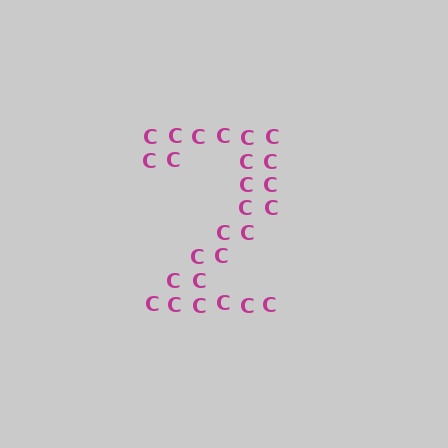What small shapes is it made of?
It is made of small letter C's.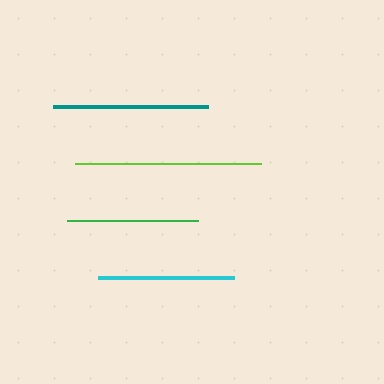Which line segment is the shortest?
The green line is the shortest at approximately 132 pixels.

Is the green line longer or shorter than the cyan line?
The cyan line is longer than the green line.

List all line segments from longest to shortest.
From longest to shortest: lime, teal, cyan, green.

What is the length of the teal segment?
The teal segment is approximately 155 pixels long.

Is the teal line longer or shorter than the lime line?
The lime line is longer than the teal line.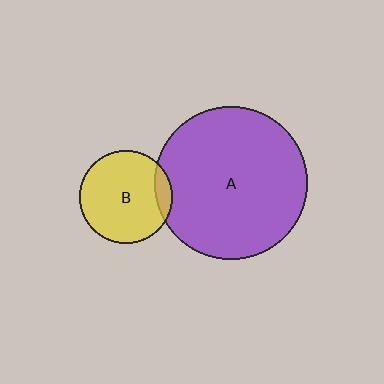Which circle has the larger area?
Circle A (purple).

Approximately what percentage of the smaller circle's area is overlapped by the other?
Approximately 10%.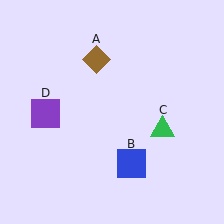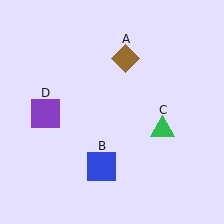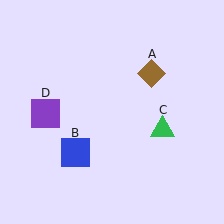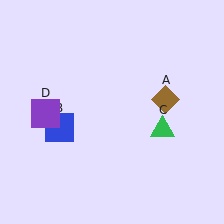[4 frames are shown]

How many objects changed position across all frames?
2 objects changed position: brown diamond (object A), blue square (object B).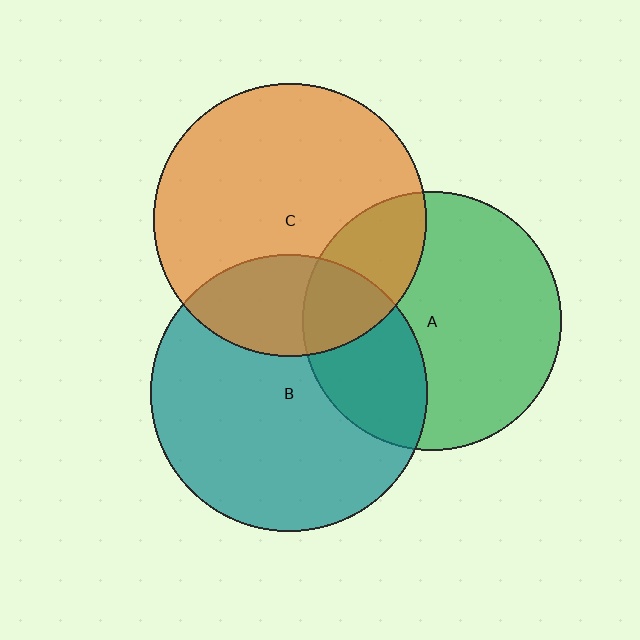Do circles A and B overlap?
Yes.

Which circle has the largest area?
Circle B (teal).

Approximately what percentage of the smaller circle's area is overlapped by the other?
Approximately 30%.